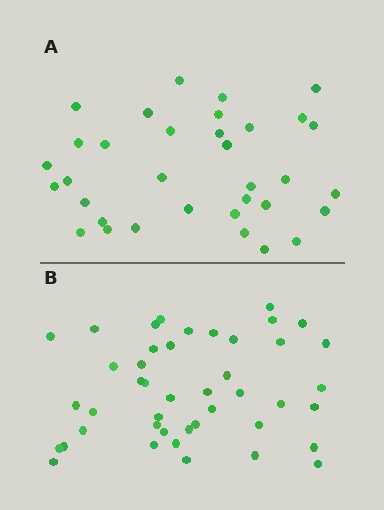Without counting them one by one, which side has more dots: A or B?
Region B (the bottom region) has more dots.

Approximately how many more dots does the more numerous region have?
Region B has roughly 10 or so more dots than region A.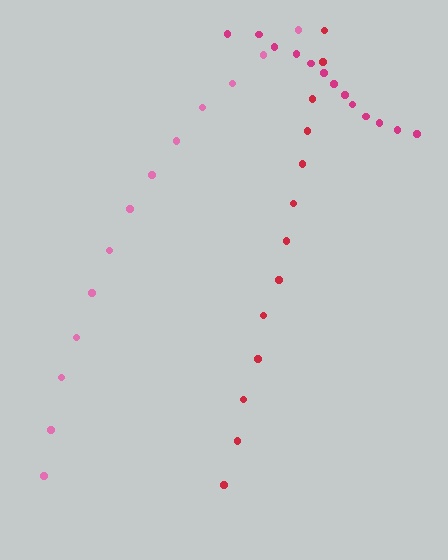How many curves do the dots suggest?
There are 3 distinct paths.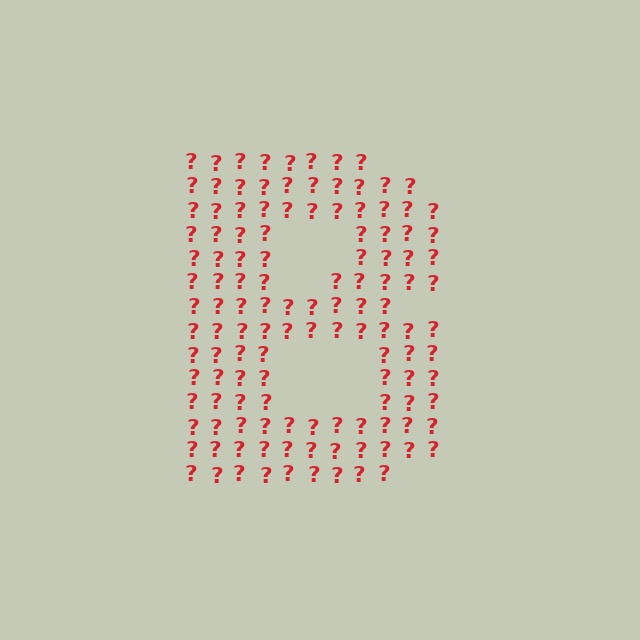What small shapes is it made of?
It is made of small question marks.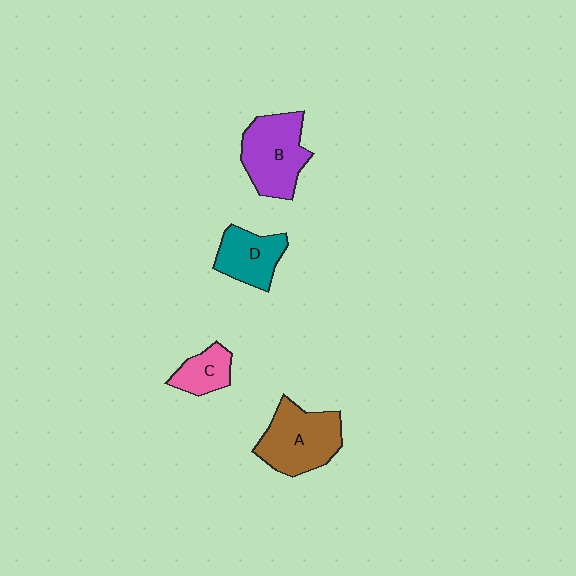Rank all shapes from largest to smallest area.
From largest to smallest: A (brown), B (purple), D (teal), C (pink).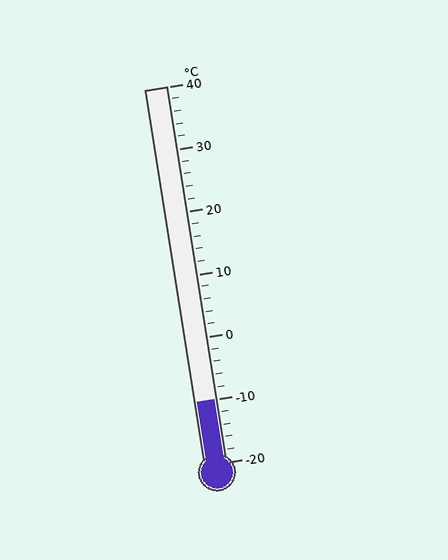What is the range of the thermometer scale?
The thermometer scale ranges from -20°C to 40°C.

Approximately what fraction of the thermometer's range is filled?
The thermometer is filled to approximately 15% of its range.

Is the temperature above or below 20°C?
The temperature is below 20°C.